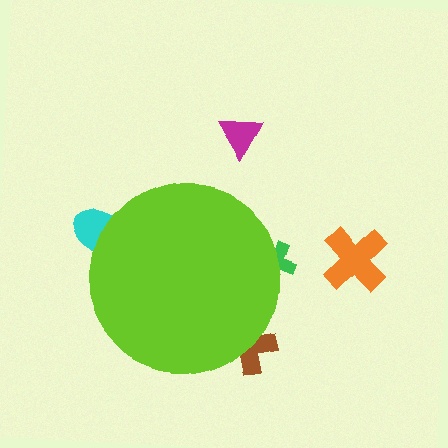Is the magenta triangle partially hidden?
No, the magenta triangle is fully visible.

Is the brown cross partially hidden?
Yes, the brown cross is partially hidden behind the lime circle.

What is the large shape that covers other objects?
A lime circle.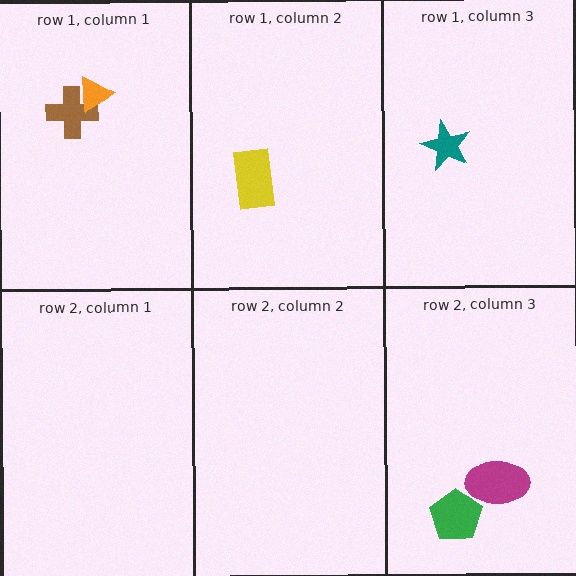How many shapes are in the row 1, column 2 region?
1.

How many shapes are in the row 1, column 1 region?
2.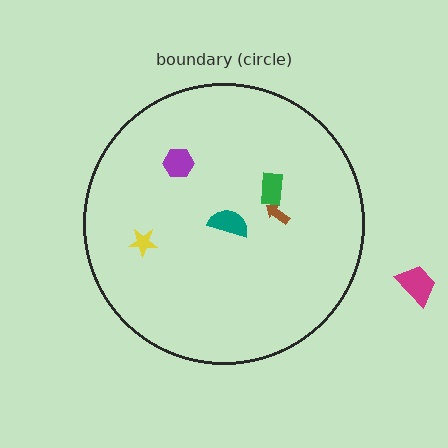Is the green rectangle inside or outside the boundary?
Inside.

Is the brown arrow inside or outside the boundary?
Inside.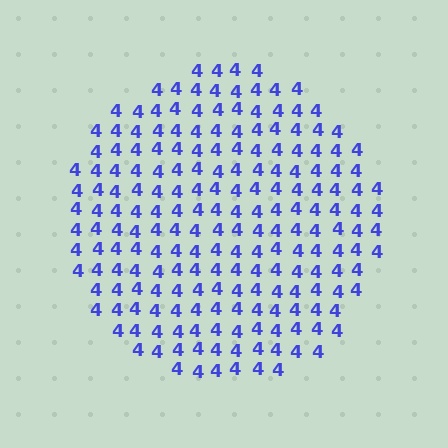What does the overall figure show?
The overall figure shows a circle.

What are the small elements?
The small elements are digit 4's.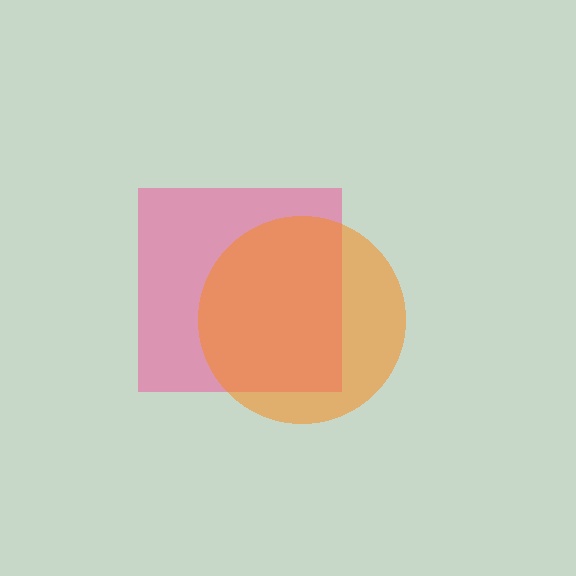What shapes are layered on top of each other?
The layered shapes are: a pink square, an orange circle.